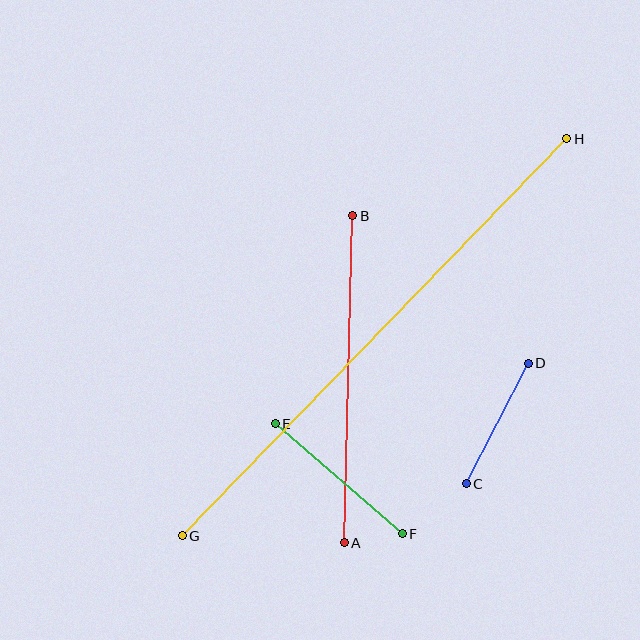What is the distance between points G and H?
The distance is approximately 553 pixels.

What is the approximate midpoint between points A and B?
The midpoint is at approximately (349, 379) pixels.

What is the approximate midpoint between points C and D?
The midpoint is at approximately (497, 423) pixels.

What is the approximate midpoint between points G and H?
The midpoint is at approximately (375, 337) pixels.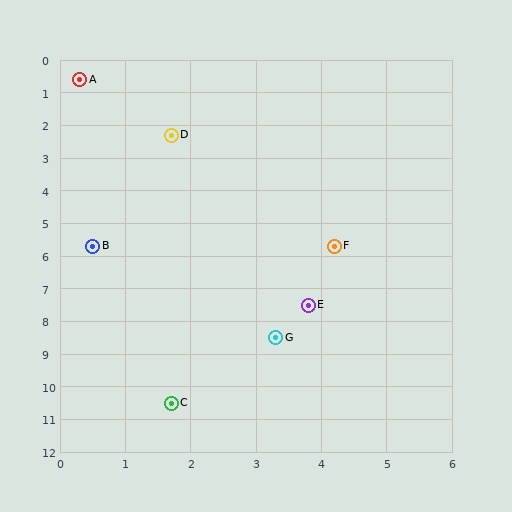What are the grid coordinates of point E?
Point E is at approximately (3.8, 7.5).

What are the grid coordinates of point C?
Point C is at approximately (1.7, 10.5).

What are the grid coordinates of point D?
Point D is at approximately (1.7, 2.3).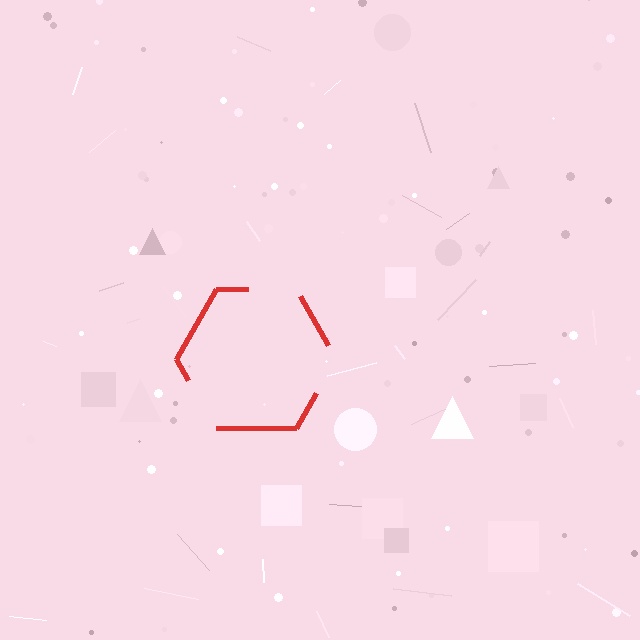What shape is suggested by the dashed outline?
The dashed outline suggests a hexagon.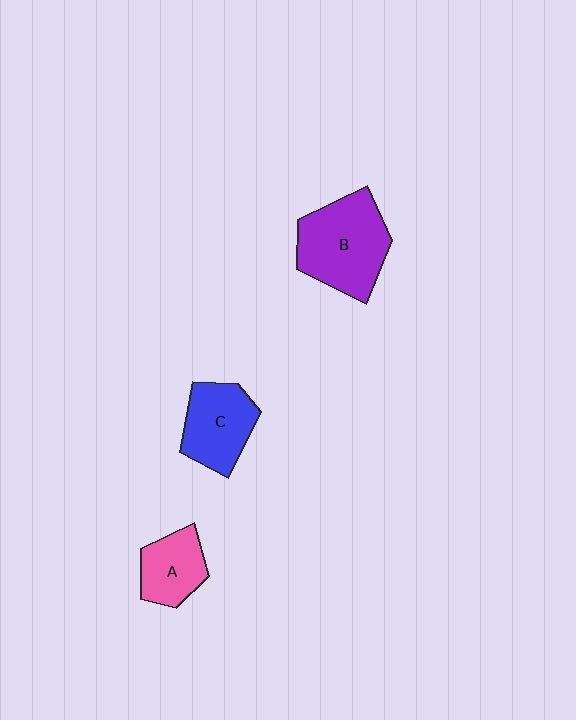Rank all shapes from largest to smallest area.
From largest to smallest: B (purple), C (blue), A (pink).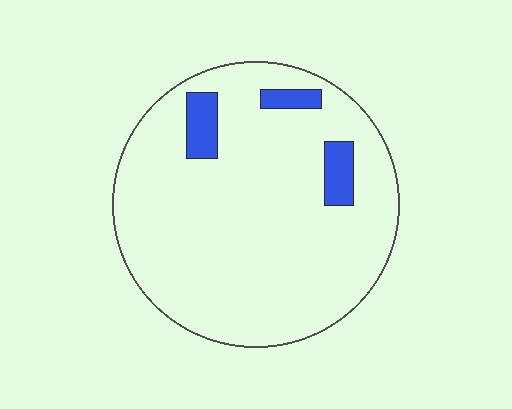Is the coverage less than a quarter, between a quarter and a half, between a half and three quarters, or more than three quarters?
Less than a quarter.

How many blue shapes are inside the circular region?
3.